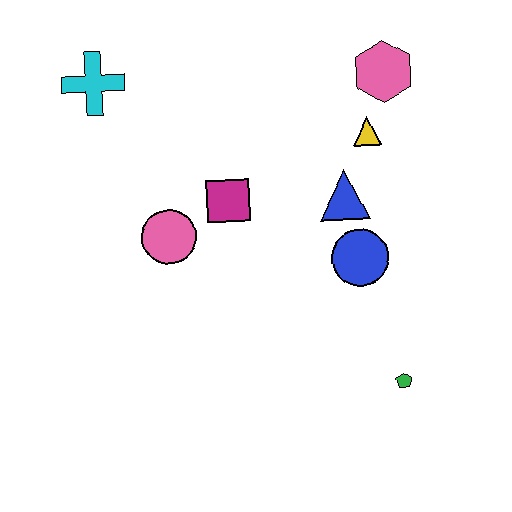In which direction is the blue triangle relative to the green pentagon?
The blue triangle is above the green pentagon.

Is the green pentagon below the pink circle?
Yes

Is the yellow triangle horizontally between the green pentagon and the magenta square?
Yes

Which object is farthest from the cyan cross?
The green pentagon is farthest from the cyan cross.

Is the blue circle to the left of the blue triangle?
No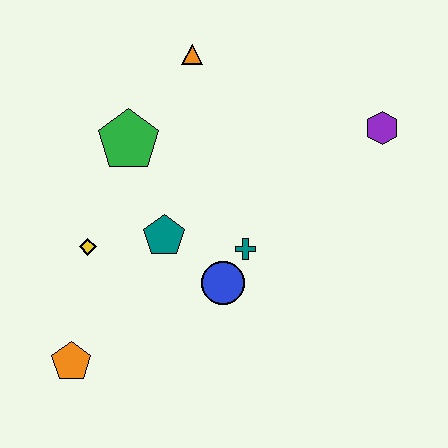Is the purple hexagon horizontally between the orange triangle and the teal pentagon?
No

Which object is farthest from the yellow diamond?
The purple hexagon is farthest from the yellow diamond.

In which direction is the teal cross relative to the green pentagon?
The teal cross is to the right of the green pentagon.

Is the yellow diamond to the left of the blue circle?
Yes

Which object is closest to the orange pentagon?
The yellow diamond is closest to the orange pentagon.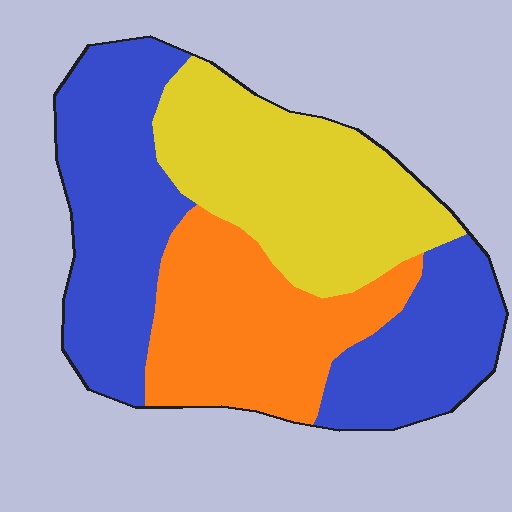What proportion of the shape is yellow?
Yellow covers around 30% of the shape.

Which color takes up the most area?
Blue, at roughly 45%.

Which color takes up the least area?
Orange, at roughly 25%.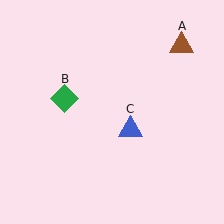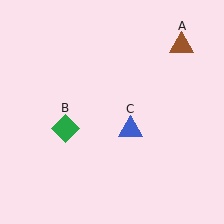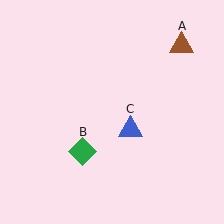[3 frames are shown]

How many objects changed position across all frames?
1 object changed position: green diamond (object B).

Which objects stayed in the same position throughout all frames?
Brown triangle (object A) and blue triangle (object C) remained stationary.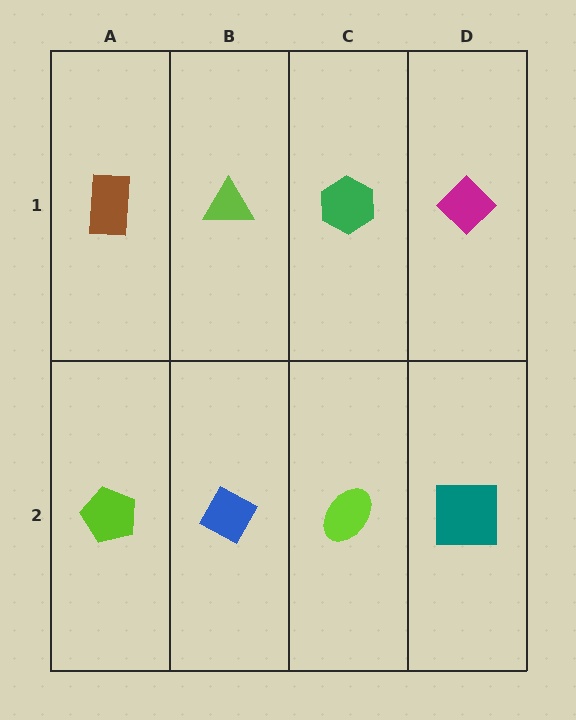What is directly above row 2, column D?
A magenta diamond.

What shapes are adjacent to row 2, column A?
A brown rectangle (row 1, column A), a blue diamond (row 2, column B).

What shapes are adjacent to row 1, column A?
A lime pentagon (row 2, column A), a lime triangle (row 1, column B).